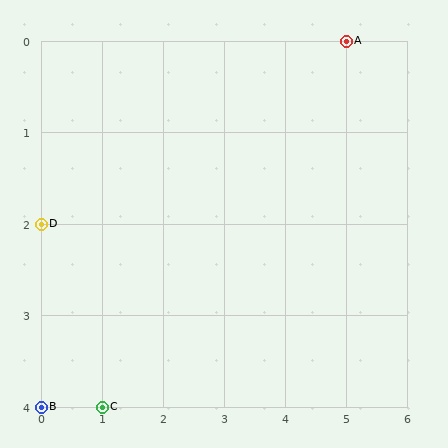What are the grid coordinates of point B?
Point B is at grid coordinates (0, 4).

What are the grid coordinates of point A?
Point A is at grid coordinates (5, 0).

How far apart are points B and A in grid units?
Points B and A are 5 columns and 4 rows apart (about 6.4 grid units diagonally).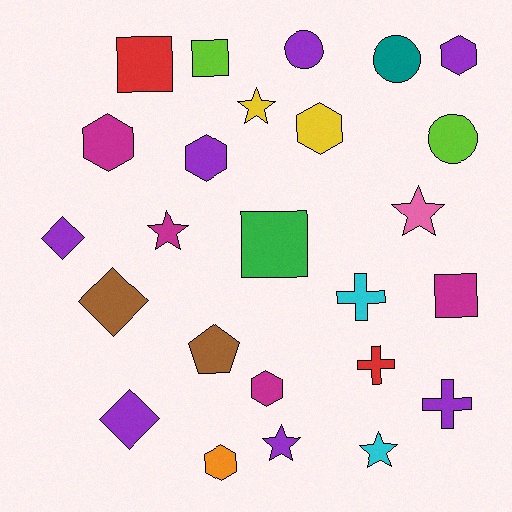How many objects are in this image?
There are 25 objects.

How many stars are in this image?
There are 5 stars.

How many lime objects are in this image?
There are 2 lime objects.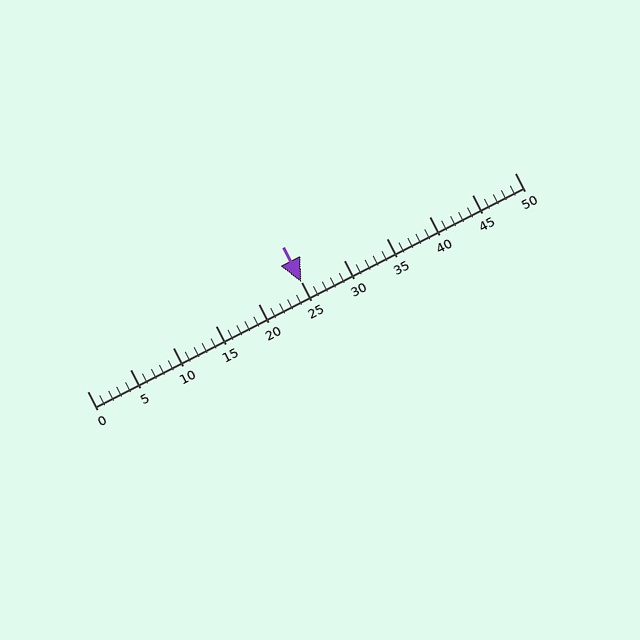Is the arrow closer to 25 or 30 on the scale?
The arrow is closer to 25.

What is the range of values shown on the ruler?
The ruler shows values from 0 to 50.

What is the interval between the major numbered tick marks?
The major tick marks are spaced 5 units apart.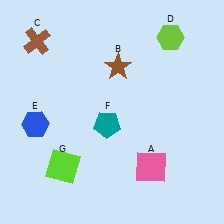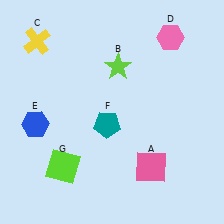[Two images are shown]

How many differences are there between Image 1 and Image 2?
There are 3 differences between the two images.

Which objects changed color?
B changed from brown to lime. C changed from brown to yellow. D changed from lime to pink.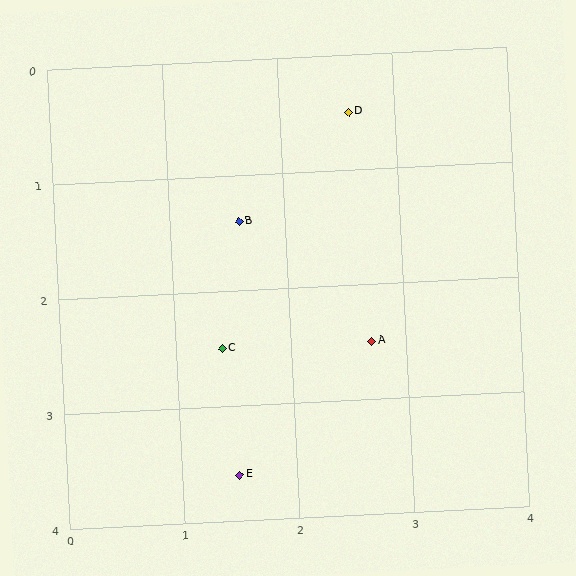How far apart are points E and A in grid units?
Points E and A are about 1.6 grid units apart.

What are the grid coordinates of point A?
Point A is at approximately (2.7, 2.5).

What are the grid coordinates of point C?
Point C is at approximately (1.4, 2.5).